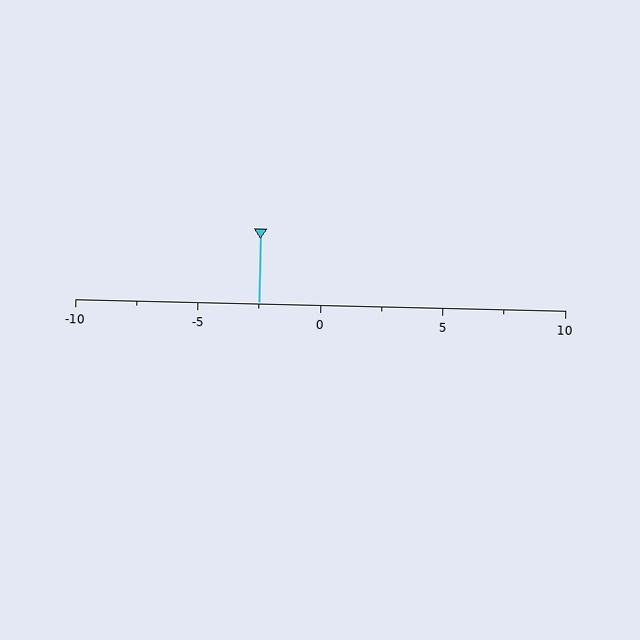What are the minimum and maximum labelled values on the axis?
The axis runs from -10 to 10.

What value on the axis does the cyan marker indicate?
The marker indicates approximately -2.5.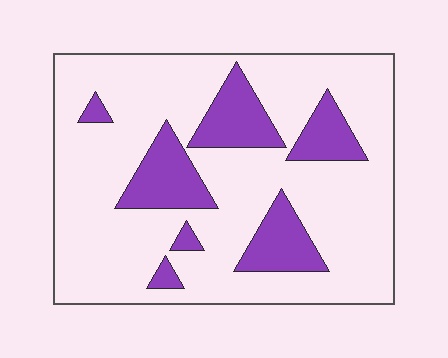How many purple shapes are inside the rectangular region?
7.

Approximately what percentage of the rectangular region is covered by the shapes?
Approximately 20%.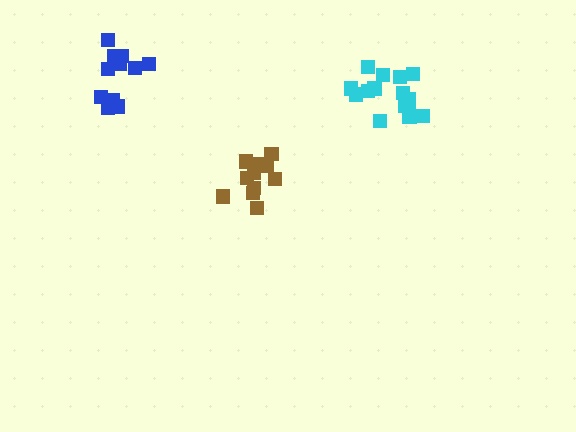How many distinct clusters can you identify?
There are 3 distinct clusters.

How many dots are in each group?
Group 1: 11 dots, Group 2: 12 dots, Group 3: 17 dots (40 total).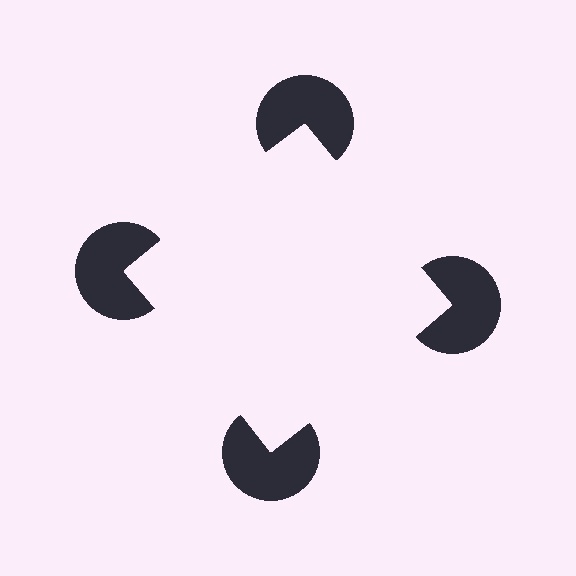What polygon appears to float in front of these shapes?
An illusory square — its edges are inferred from the aligned wedge cuts in the pac-man discs, not physically drawn.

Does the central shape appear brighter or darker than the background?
It typically appears slightly brighter than the background, even though no actual brightness change is drawn.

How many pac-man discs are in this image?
There are 4 — one at each vertex of the illusory square.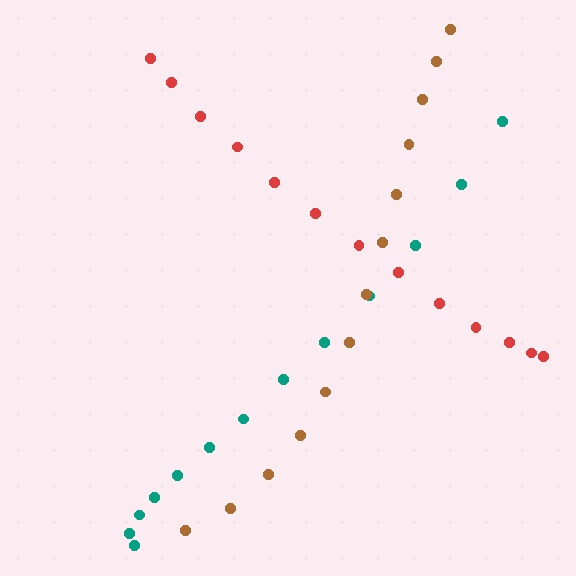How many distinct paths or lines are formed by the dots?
There are 3 distinct paths.